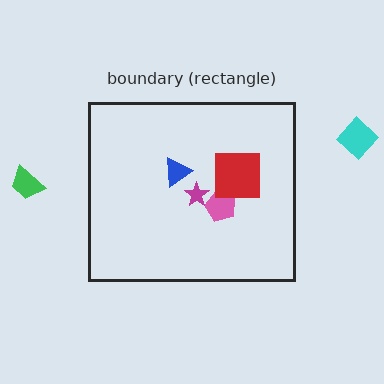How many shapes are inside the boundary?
4 inside, 2 outside.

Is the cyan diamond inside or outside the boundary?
Outside.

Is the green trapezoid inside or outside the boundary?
Outside.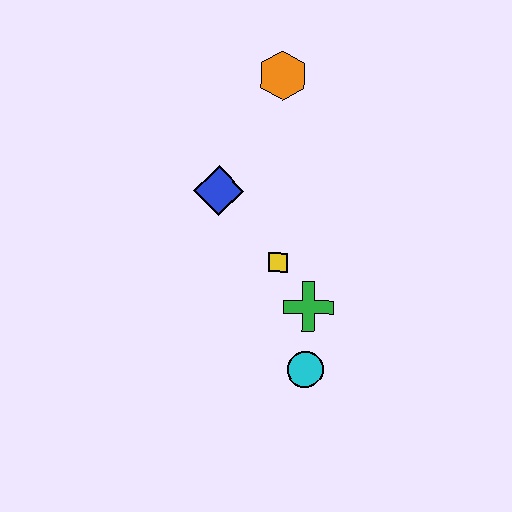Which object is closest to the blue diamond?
The yellow square is closest to the blue diamond.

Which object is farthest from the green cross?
The orange hexagon is farthest from the green cross.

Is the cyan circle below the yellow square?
Yes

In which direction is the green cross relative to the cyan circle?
The green cross is above the cyan circle.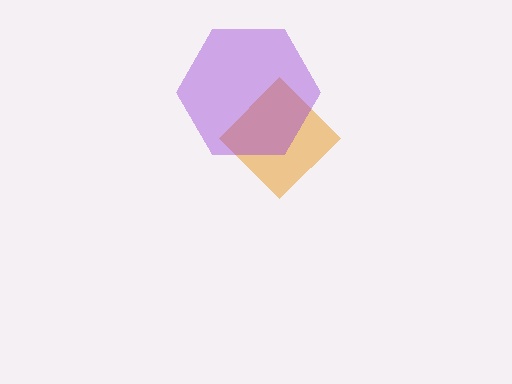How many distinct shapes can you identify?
There are 2 distinct shapes: an orange diamond, a purple hexagon.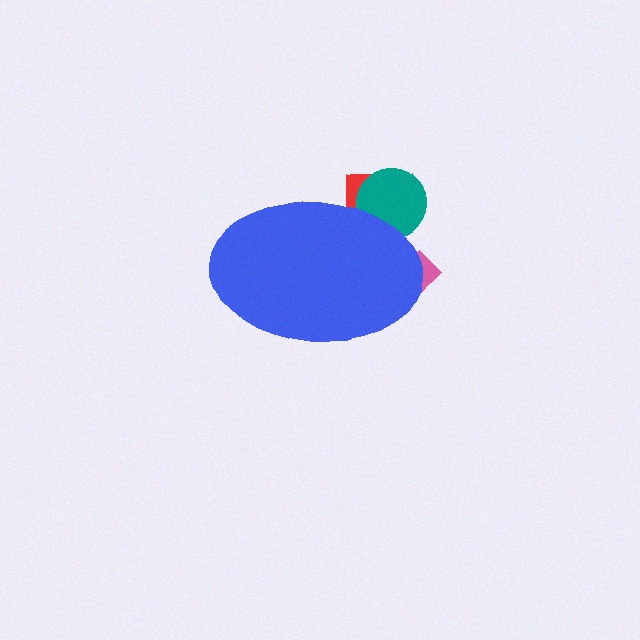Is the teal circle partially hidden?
Yes, the teal circle is partially hidden behind the blue ellipse.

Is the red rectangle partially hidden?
Yes, the red rectangle is partially hidden behind the blue ellipse.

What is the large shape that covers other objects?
A blue ellipse.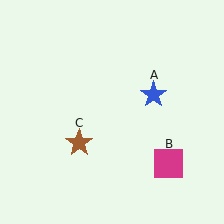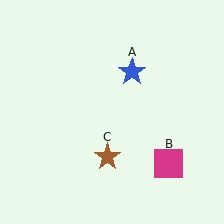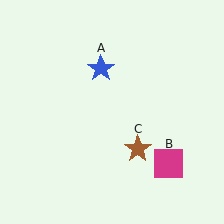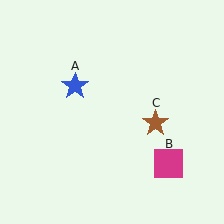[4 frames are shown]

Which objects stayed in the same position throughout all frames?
Magenta square (object B) remained stationary.